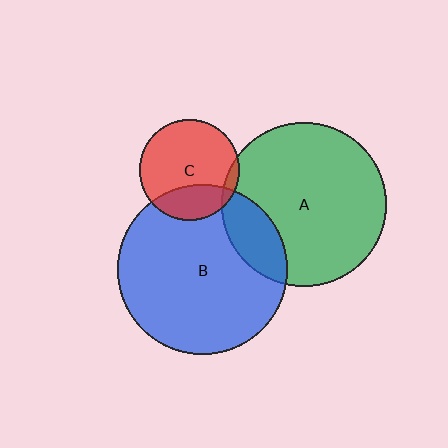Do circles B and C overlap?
Yes.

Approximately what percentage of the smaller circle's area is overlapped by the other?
Approximately 25%.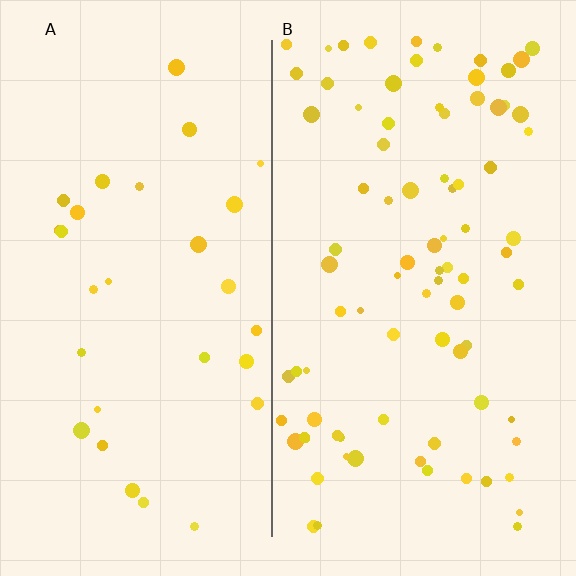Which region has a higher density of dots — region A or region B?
B (the right).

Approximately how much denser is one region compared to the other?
Approximately 2.9× — region B over region A.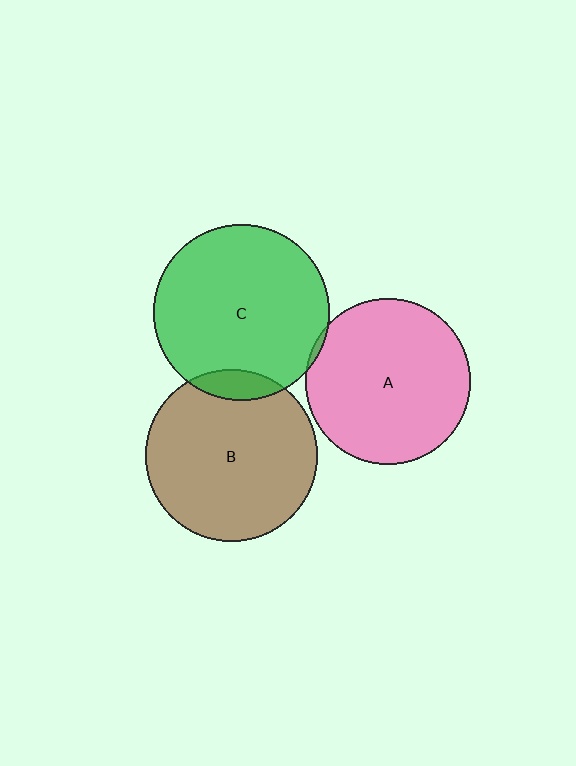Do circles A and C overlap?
Yes.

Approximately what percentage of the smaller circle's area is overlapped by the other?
Approximately 5%.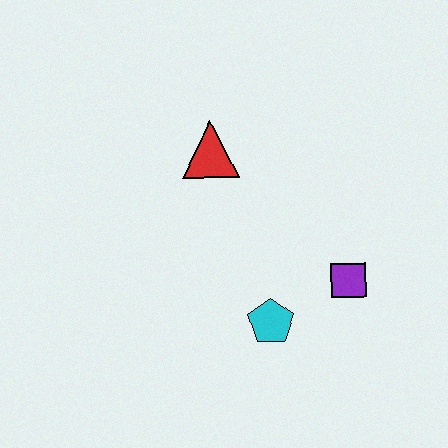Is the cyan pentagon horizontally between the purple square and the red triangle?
Yes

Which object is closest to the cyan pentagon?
The purple square is closest to the cyan pentagon.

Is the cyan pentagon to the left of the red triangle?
No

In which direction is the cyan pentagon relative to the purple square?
The cyan pentagon is to the left of the purple square.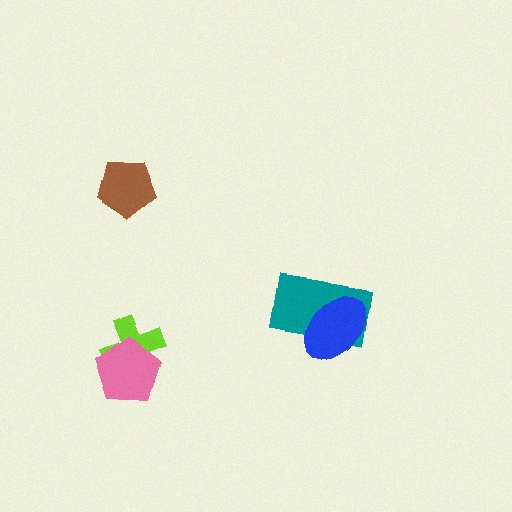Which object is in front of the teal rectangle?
The blue ellipse is in front of the teal rectangle.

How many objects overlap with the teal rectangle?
1 object overlaps with the teal rectangle.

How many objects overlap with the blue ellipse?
1 object overlaps with the blue ellipse.